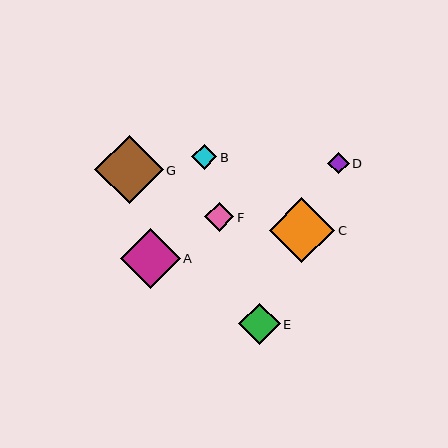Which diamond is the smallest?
Diamond D is the smallest with a size of approximately 21 pixels.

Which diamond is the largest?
Diamond G is the largest with a size of approximately 68 pixels.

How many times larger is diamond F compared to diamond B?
Diamond F is approximately 1.2 times the size of diamond B.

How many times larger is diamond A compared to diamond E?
Diamond A is approximately 1.4 times the size of diamond E.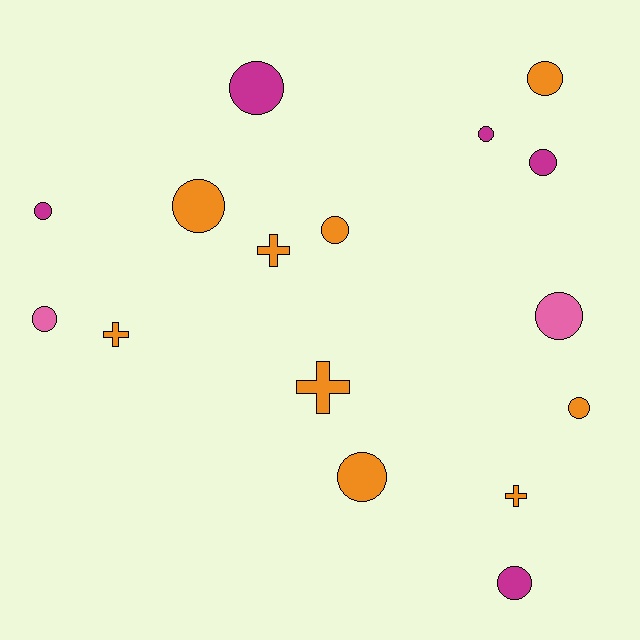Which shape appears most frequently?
Circle, with 12 objects.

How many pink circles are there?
There are 2 pink circles.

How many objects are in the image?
There are 16 objects.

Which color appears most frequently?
Orange, with 9 objects.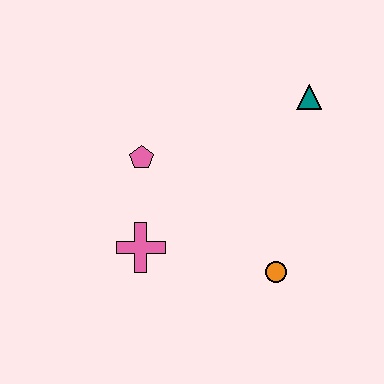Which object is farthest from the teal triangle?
The pink cross is farthest from the teal triangle.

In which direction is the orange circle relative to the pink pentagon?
The orange circle is to the right of the pink pentagon.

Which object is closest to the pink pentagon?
The pink cross is closest to the pink pentagon.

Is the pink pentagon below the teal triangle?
Yes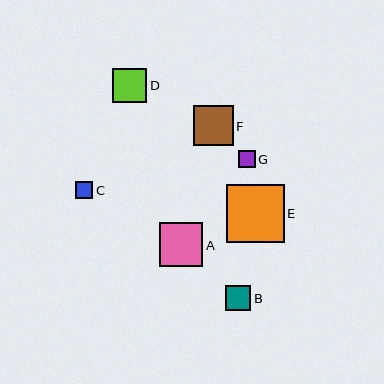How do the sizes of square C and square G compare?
Square C and square G are approximately the same size.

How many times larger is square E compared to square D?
Square E is approximately 1.7 times the size of square D.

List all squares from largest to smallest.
From largest to smallest: E, A, F, D, B, C, G.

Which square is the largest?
Square E is the largest with a size of approximately 58 pixels.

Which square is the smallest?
Square G is the smallest with a size of approximately 16 pixels.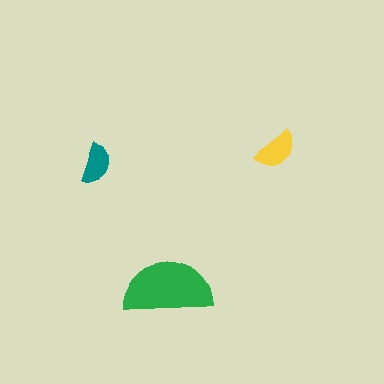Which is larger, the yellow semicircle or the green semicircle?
The green one.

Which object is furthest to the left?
The teal semicircle is leftmost.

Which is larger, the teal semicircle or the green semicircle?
The green one.